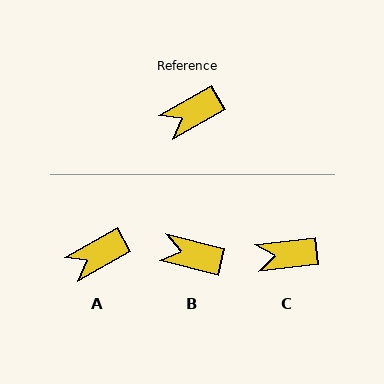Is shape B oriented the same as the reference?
No, it is off by about 43 degrees.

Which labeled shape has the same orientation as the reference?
A.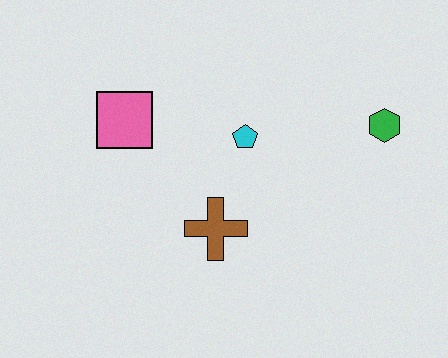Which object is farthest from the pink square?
The green hexagon is farthest from the pink square.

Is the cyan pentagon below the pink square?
Yes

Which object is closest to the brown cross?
The cyan pentagon is closest to the brown cross.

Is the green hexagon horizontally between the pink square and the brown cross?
No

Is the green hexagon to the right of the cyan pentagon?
Yes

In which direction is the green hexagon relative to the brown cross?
The green hexagon is to the right of the brown cross.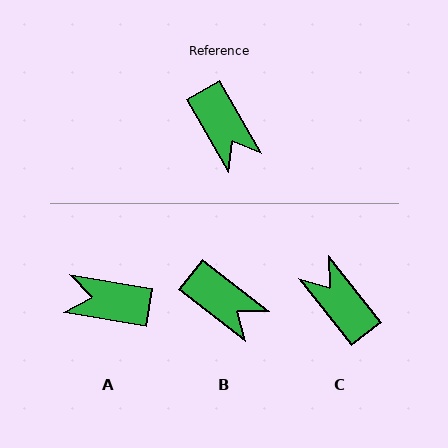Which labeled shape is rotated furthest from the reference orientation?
C, about 172 degrees away.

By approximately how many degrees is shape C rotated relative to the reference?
Approximately 172 degrees clockwise.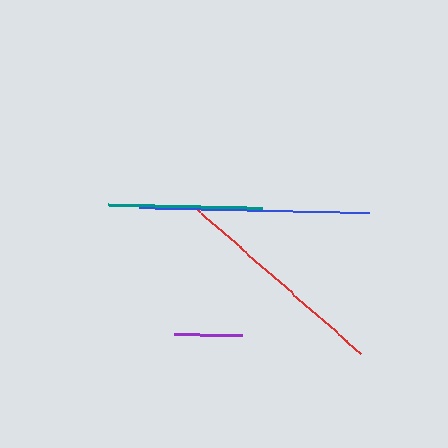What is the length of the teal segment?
The teal segment is approximately 154 pixels long.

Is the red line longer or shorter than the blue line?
The blue line is longer than the red line.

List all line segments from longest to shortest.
From longest to shortest: blue, red, teal, purple.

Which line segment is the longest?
The blue line is the longest at approximately 229 pixels.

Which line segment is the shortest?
The purple line is the shortest at approximately 68 pixels.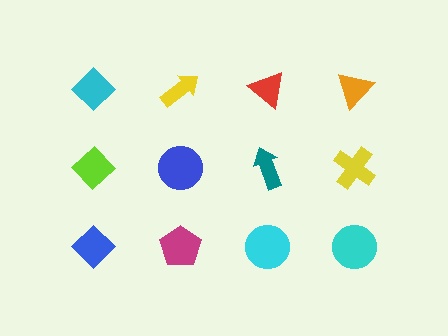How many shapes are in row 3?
4 shapes.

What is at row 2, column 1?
A lime diamond.